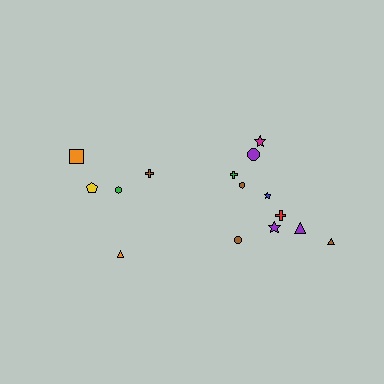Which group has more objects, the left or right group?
The right group.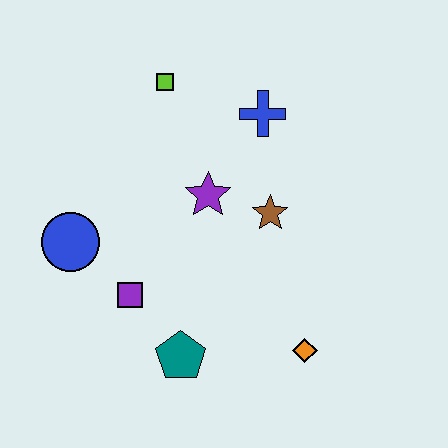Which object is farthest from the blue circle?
The orange diamond is farthest from the blue circle.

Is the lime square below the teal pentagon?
No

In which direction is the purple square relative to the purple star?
The purple square is below the purple star.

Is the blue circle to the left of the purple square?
Yes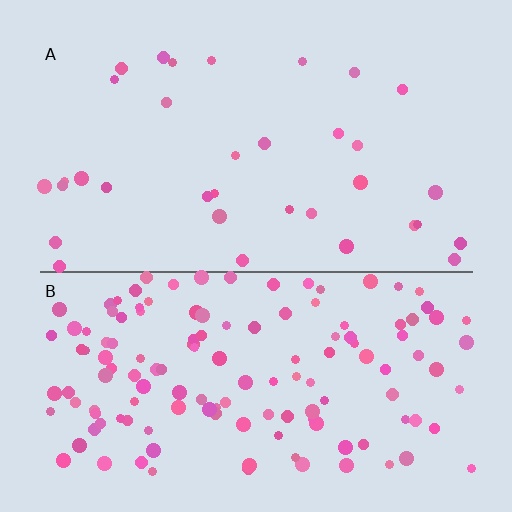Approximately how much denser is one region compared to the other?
Approximately 4.0× — region B over region A.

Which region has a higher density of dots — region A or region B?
B (the bottom).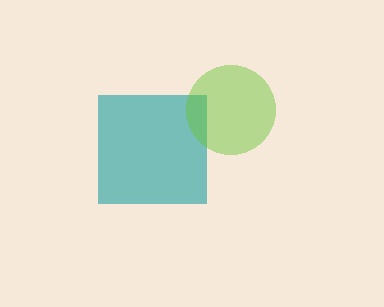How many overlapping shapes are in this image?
There are 2 overlapping shapes in the image.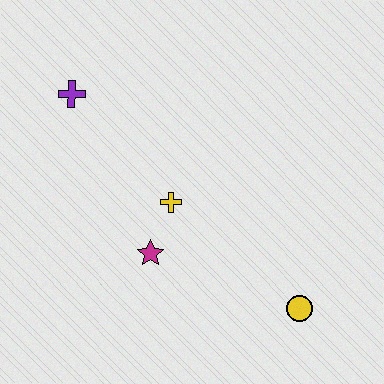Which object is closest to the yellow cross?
The magenta star is closest to the yellow cross.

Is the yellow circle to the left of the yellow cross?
No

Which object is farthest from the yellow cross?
The yellow circle is farthest from the yellow cross.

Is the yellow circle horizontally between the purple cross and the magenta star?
No